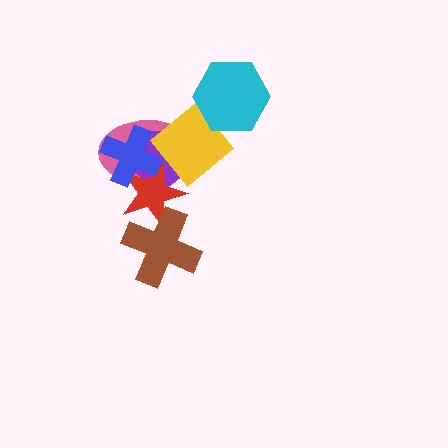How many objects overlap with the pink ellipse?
4 objects overlap with the pink ellipse.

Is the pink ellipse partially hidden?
Yes, it is partially covered by another shape.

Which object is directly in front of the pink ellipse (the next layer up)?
The purple pentagon is directly in front of the pink ellipse.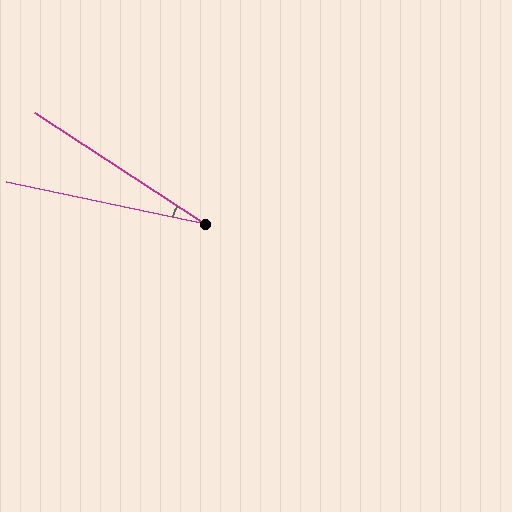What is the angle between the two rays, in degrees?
Approximately 21 degrees.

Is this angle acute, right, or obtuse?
It is acute.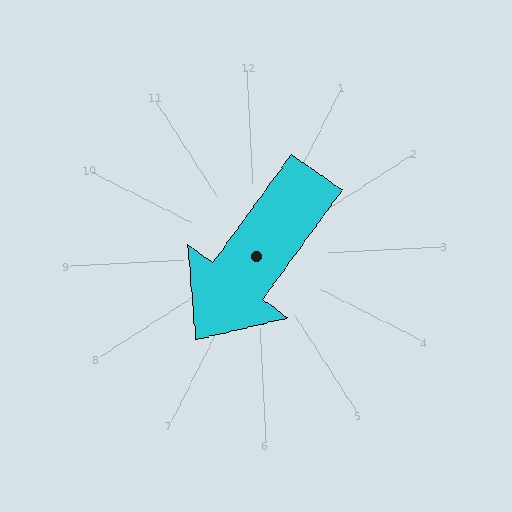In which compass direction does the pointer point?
Southwest.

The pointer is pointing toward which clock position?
Roughly 7 o'clock.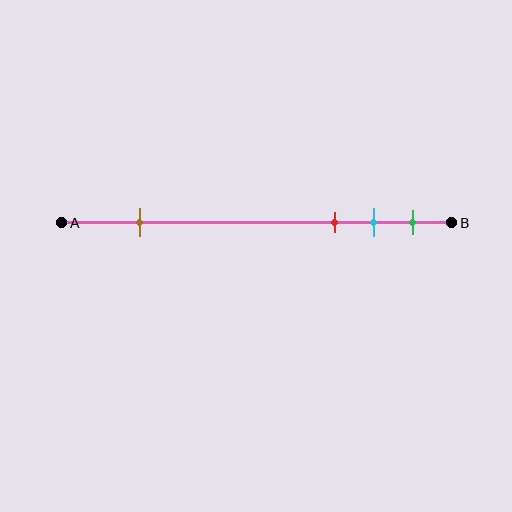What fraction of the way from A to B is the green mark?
The green mark is approximately 90% (0.9) of the way from A to B.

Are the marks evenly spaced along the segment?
No, the marks are not evenly spaced.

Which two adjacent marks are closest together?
The cyan and green marks are the closest adjacent pair.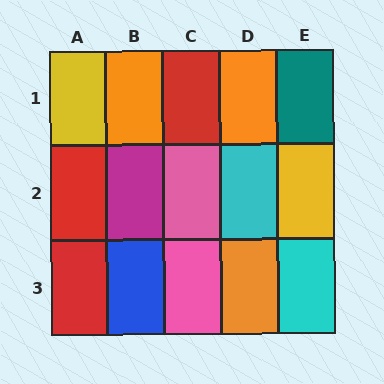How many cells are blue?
1 cell is blue.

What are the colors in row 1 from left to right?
Yellow, orange, red, orange, teal.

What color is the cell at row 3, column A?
Red.